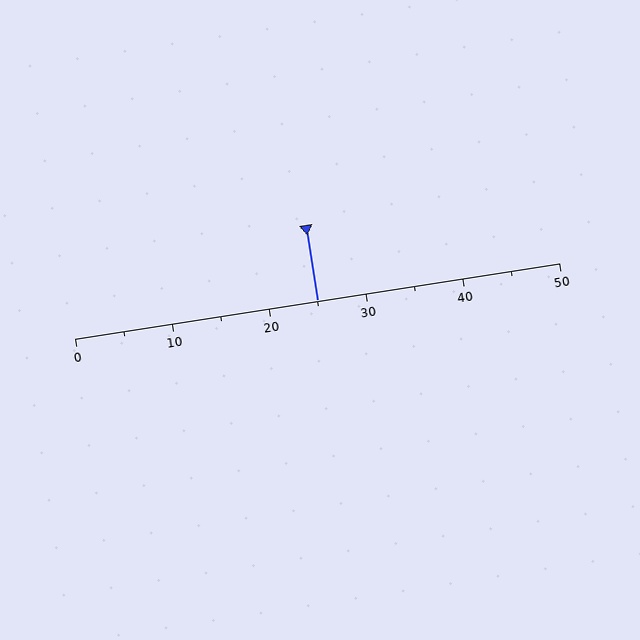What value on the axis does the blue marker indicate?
The marker indicates approximately 25.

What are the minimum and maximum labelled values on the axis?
The axis runs from 0 to 50.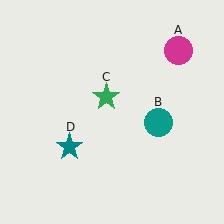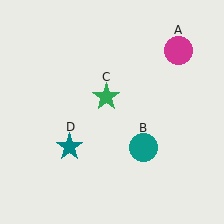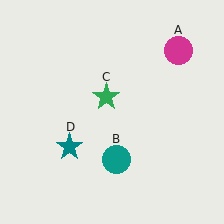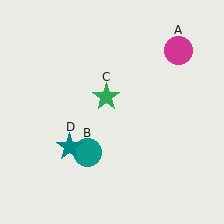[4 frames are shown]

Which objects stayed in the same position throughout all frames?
Magenta circle (object A) and green star (object C) and teal star (object D) remained stationary.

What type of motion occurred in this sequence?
The teal circle (object B) rotated clockwise around the center of the scene.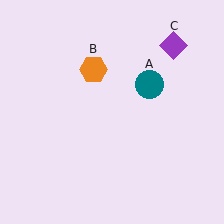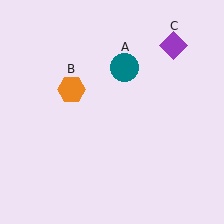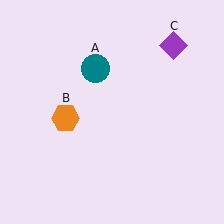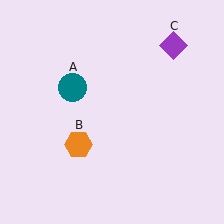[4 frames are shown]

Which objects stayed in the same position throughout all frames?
Purple diamond (object C) remained stationary.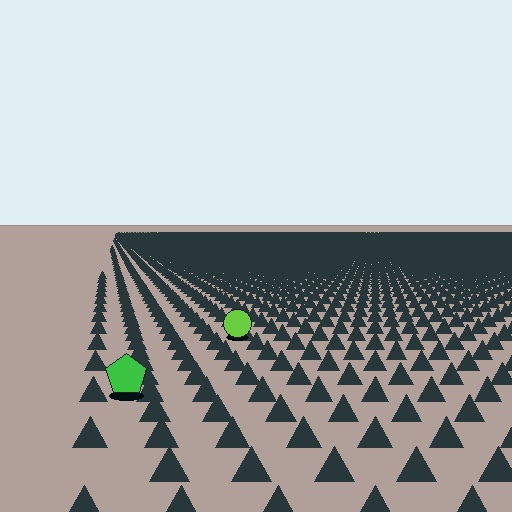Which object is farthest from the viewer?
The lime circle is farthest from the viewer. It appears smaller and the ground texture around it is denser.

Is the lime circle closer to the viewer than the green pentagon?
No. The green pentagon is closer — you can tell from the texture gradient: the ground texture is coarser near it.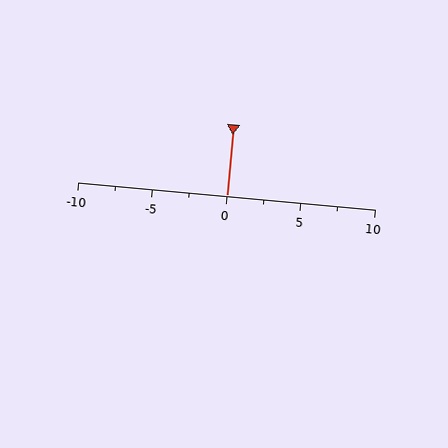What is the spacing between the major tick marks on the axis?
The major ticks are spaced 5 apart.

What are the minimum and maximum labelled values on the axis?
The axis runs from -10 to 10.